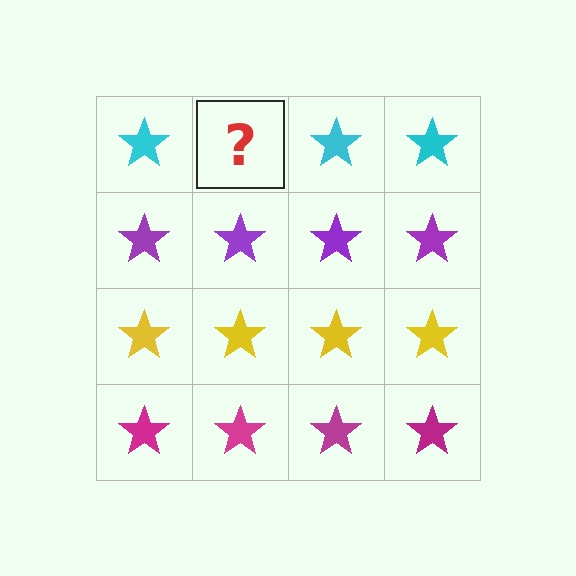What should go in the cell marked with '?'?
The missing cell should contain a cyan star.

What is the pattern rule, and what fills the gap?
The rule is that each row has a consistent color. The gap should be filled with a cyan star.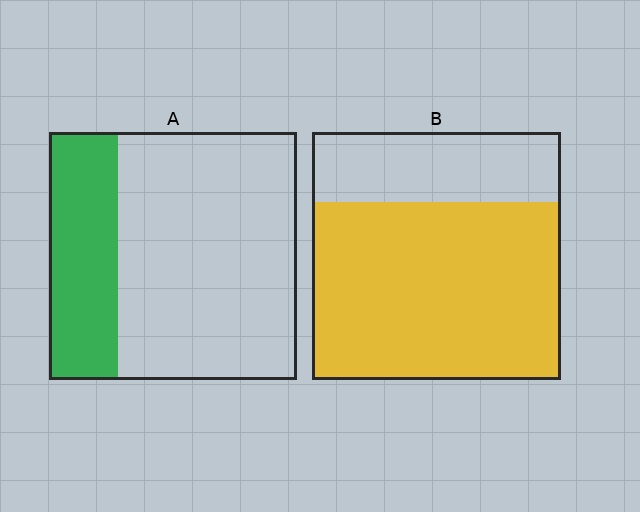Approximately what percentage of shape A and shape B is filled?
A is approximately 30% and B is approximately 70%.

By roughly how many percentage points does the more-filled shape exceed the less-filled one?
By roughly 45 percentage points (B over A).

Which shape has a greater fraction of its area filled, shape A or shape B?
Shape B.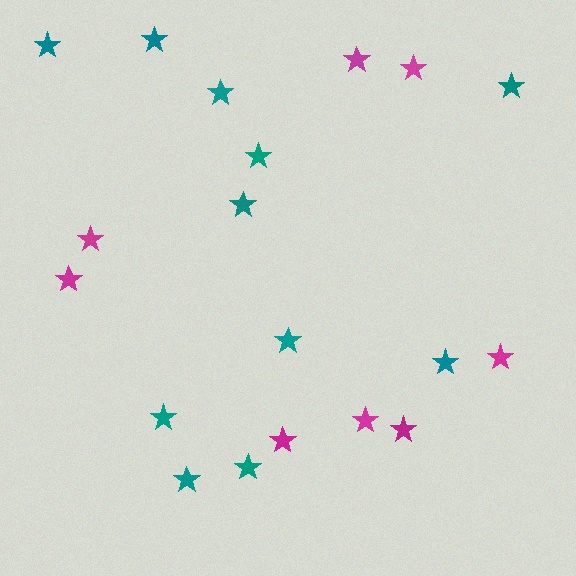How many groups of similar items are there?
There are 2 groups: one group of magenta stars (8) and one group of teal stars (11).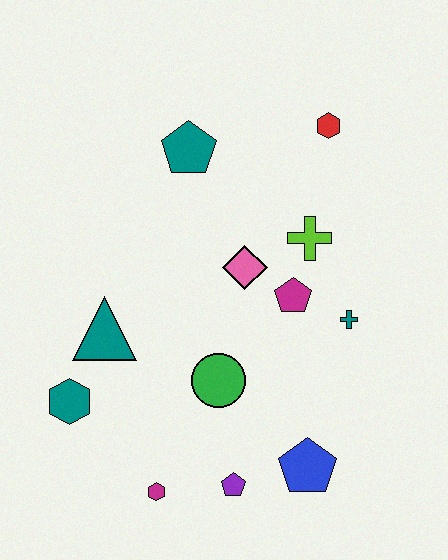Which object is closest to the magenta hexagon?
The purple pentagon is closest to the magenta hexagon.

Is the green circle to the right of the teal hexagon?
Yes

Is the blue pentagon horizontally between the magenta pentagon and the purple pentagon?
No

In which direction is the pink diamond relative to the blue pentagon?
The pink diamond is above the blue pentagon.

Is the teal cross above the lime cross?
No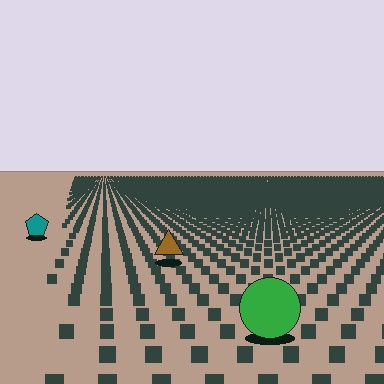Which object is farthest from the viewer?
The teal pentagon is farthest from the viewer. It appears smaller and the ground texture around it is denser.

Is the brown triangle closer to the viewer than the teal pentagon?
Yes. The brown triangle is closer — you can tell from the texture gradient: the ground texture is coarser near it.